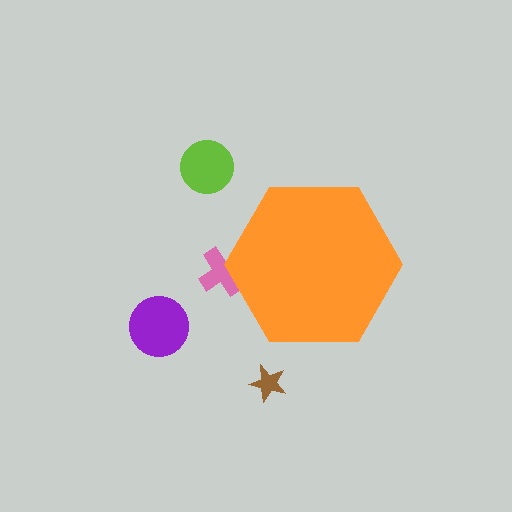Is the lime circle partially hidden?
No, the lime circle is fully visible.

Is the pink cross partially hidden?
Yes, the pink cross is partially hidden behind the orange hexagon.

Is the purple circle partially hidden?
No, the purple circle is fully visible.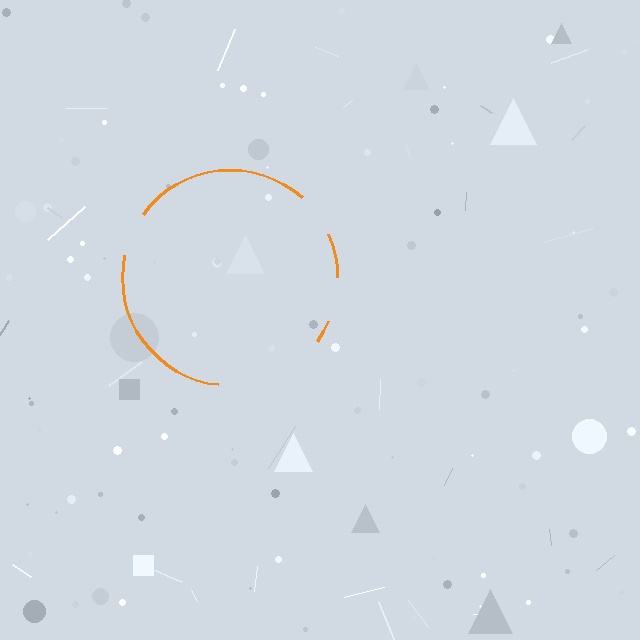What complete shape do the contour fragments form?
The contour fragments form a circle.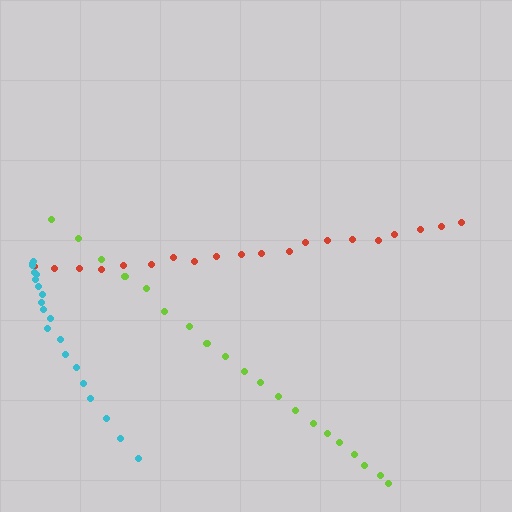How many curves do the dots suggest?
There are 3 distinct paths.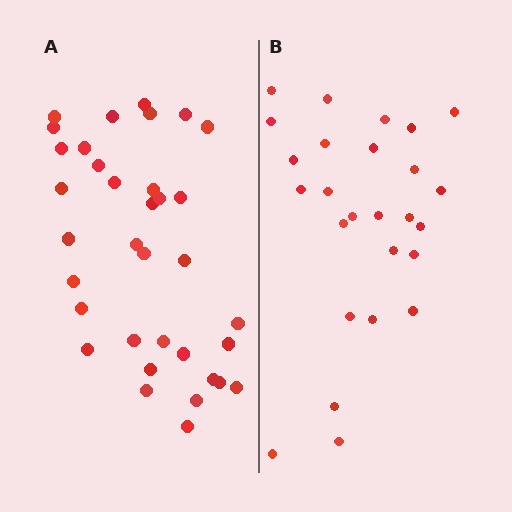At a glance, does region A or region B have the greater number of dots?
Region A (the left region) has more dots.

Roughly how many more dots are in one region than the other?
Region A has roughly 8 or so more dots than region B.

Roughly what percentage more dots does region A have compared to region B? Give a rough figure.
About 35% more.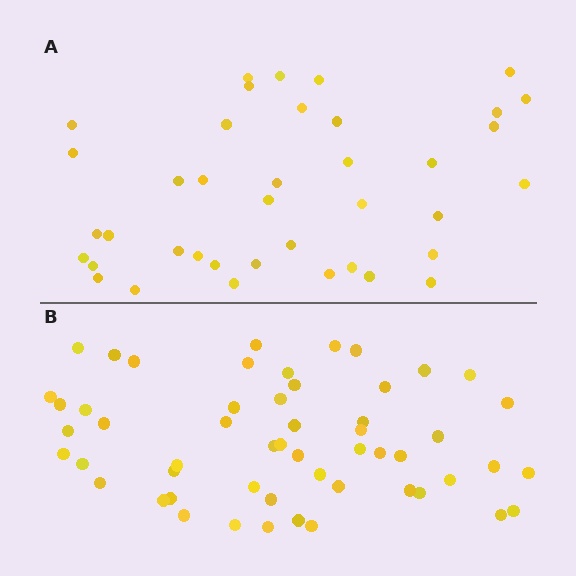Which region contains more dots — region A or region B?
Region B (the bottom region) has more dots.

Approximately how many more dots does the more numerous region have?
Region B has approximately 15 more dots than region A.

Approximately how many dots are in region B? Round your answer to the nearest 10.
About 50 dots. (The exact count is 54, which rounds to 50.)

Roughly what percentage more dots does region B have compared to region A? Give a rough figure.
About 40% more.